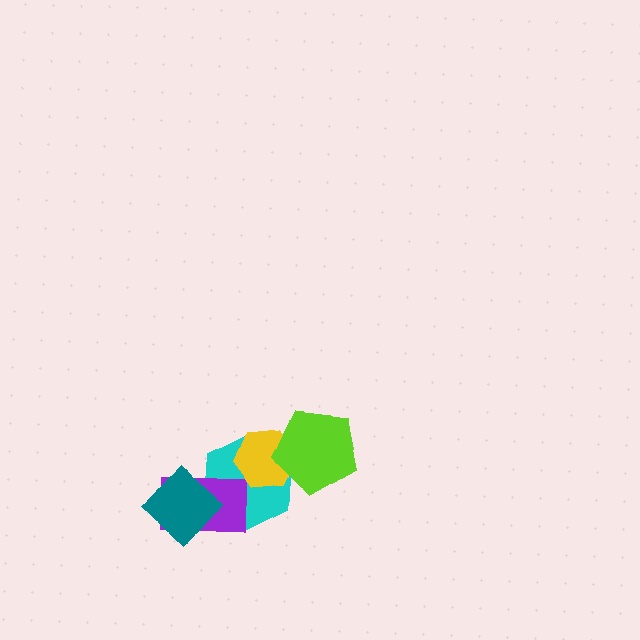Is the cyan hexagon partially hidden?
Yes, it is partially covered by another shape.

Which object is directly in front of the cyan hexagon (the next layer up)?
The purple rectangle is directly in front of the cyan hexagon.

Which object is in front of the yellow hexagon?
The lime pentagon is in front of the yellow hexagon.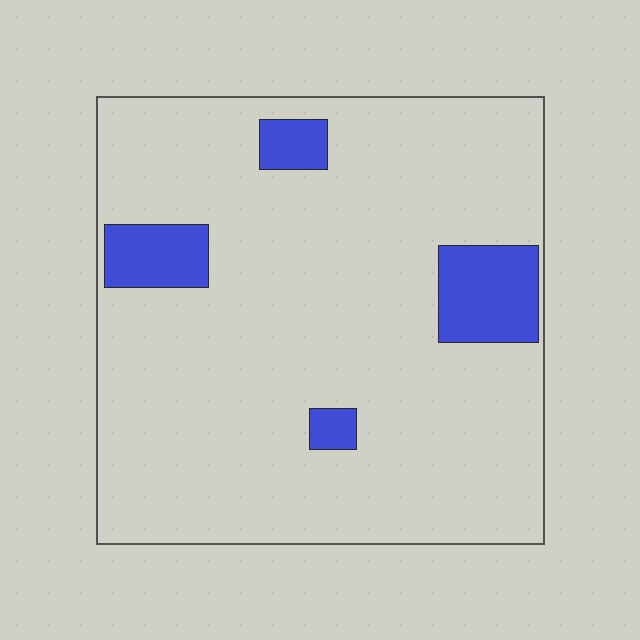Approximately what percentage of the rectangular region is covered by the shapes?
Approximately 10%.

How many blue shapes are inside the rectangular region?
4.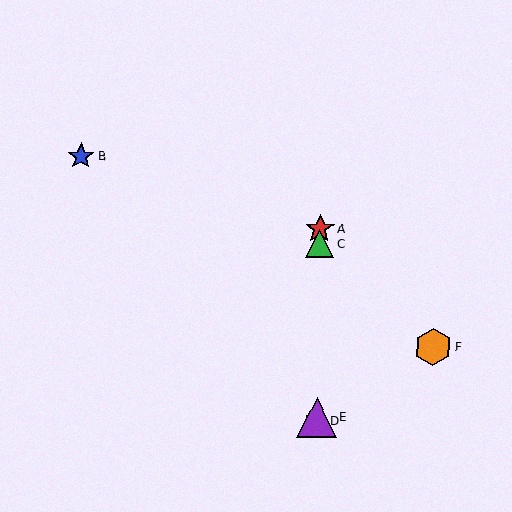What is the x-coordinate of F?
Object F is at x≈433.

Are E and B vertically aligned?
No, E is at x≈317 and B is at x≈81.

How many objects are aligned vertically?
4 objects (A, C, D, E) are aligned vertically.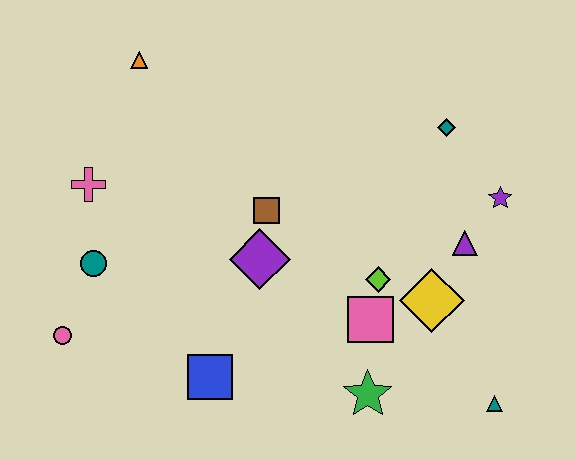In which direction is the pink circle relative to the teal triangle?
The pink circle is to the left of the teal triangle.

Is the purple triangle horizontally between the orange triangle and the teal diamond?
No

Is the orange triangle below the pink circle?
No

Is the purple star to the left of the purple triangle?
No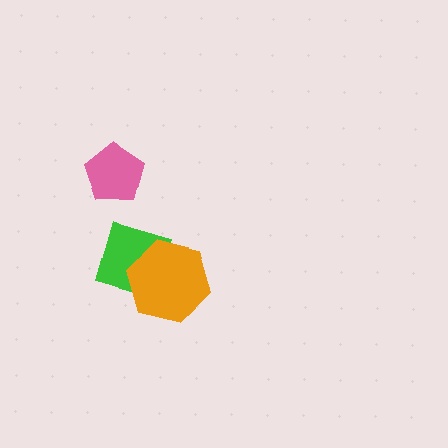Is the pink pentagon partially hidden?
No, no other shape covers it.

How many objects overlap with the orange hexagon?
1 object overlaps with the orange hexagon.